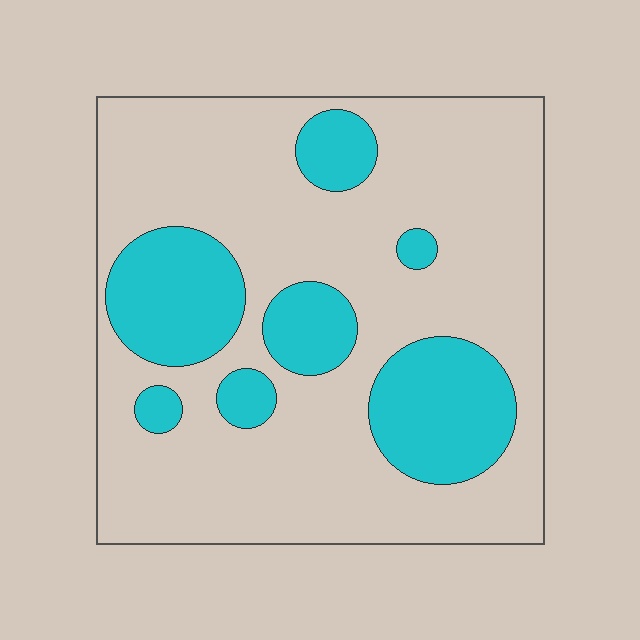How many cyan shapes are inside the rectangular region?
7.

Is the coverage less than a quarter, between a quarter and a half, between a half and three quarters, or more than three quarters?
Between a quarter and a half.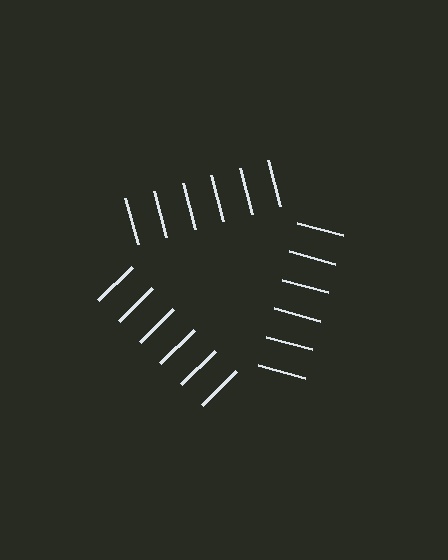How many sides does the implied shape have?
3 sides — the line-ends trace a triangle.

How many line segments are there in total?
18 — 6 along each of the 3 edges.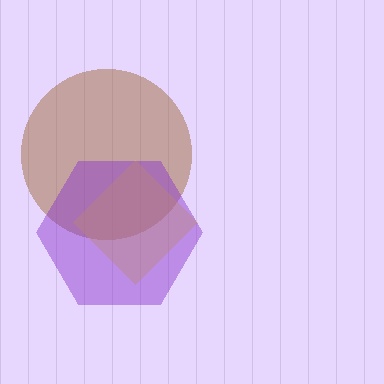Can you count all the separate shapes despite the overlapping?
Yes, there are 3 separate shapes.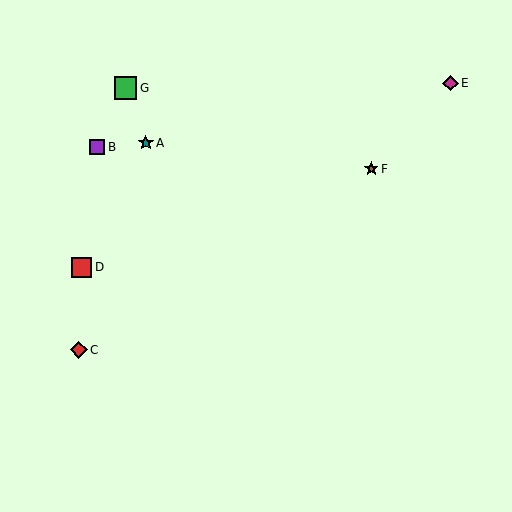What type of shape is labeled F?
Shape F is a brown star.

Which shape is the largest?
The green square (labeled G) is the largest.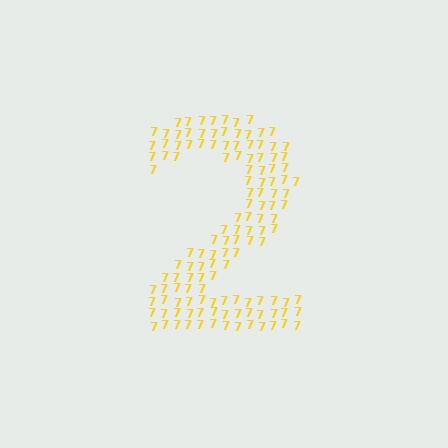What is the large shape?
The large shape is the digit 2.